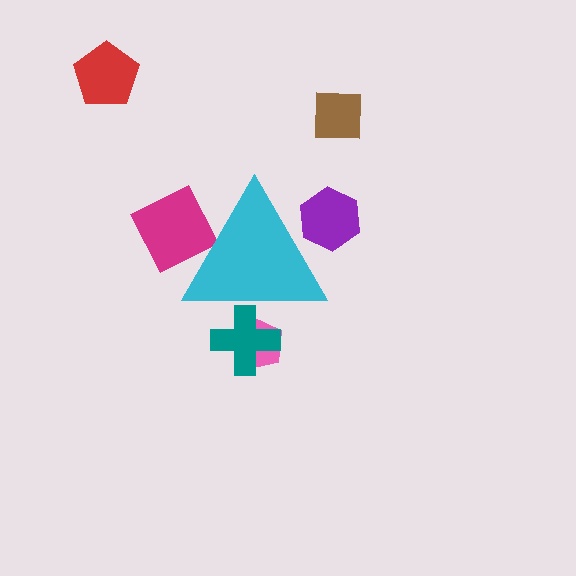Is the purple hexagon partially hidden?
Yes, the purple hexagon is partially hidden behind the cyan triangle.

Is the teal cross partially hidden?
Yes, the teal cross is partially hidden behind the cyan triangle.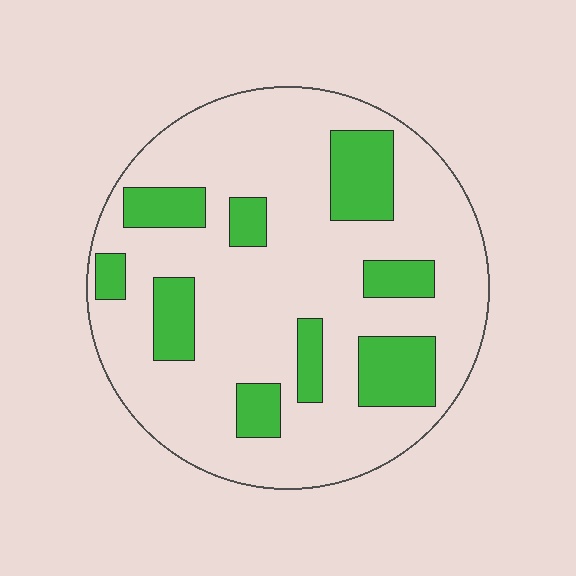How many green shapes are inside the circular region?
9.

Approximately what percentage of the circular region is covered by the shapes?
Approximately 25%.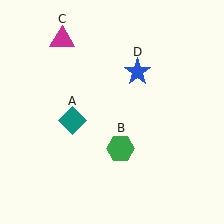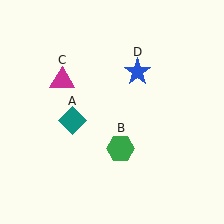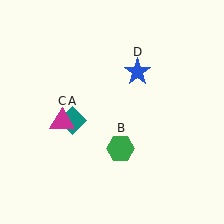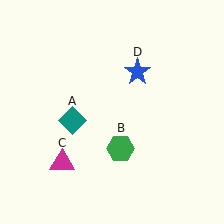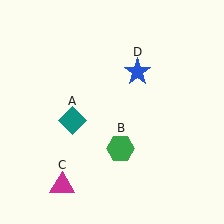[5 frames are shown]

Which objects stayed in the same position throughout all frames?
Teal diamond (object A) and green hexagon (object B) and blue star (object D) remained stationary.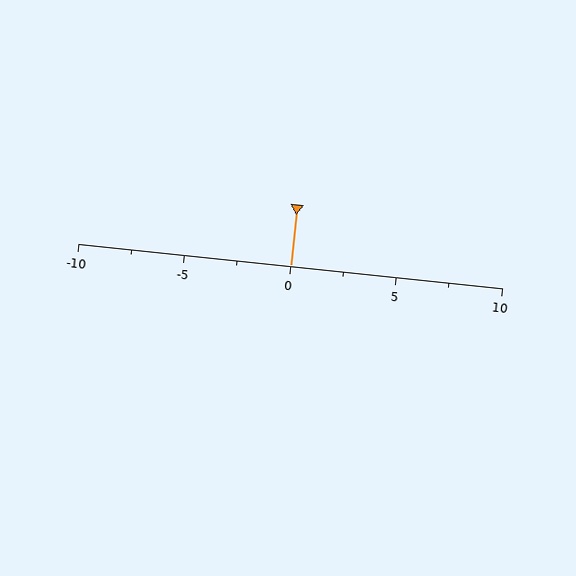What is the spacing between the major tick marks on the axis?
The major ticks are spaced 5 apart.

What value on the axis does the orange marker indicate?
The marker indicates approximately 0.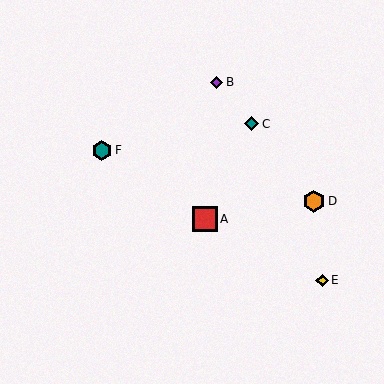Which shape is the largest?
The red square (labeled A) is the largest.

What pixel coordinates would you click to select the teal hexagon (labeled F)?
Click at (102, 150) to select the teal hexagon F.